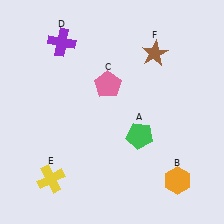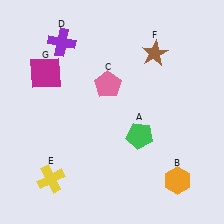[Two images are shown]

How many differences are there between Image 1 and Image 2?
There is 1 difference between the two images.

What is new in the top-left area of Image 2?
A magenta square (G) was added in the top-left area of Image 2.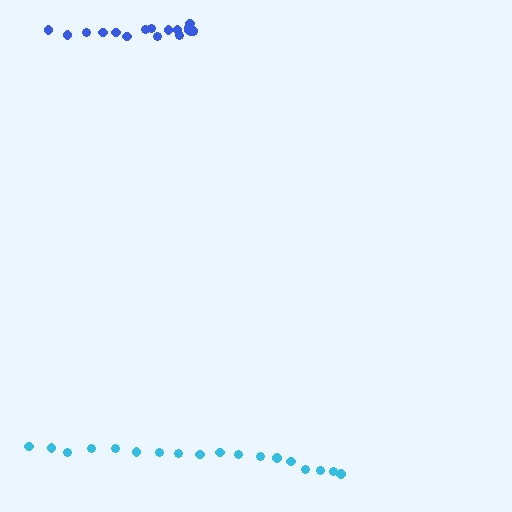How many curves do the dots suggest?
There are 2 distinct paths.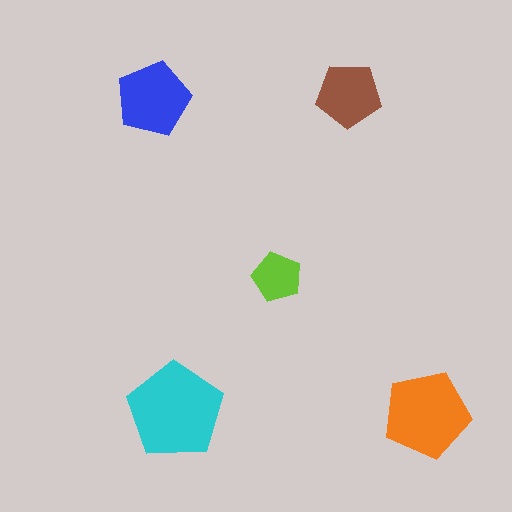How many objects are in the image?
There are 5 objects in the image.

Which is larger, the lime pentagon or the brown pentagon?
The brown one.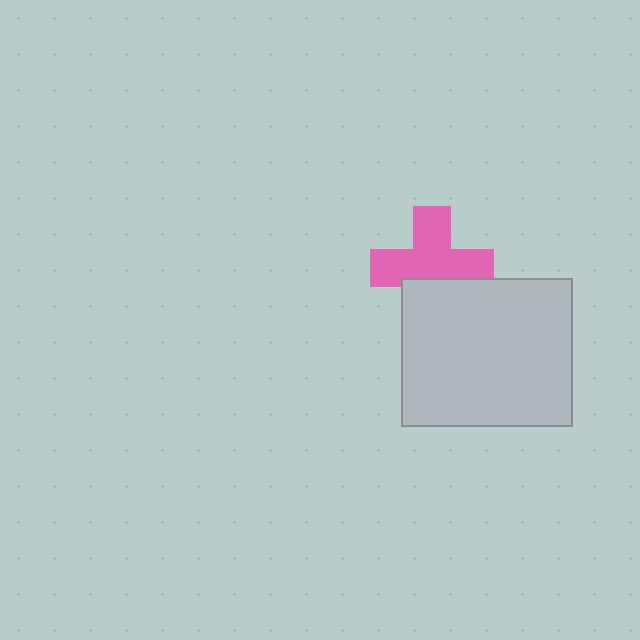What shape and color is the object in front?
The object in front is a light gray rectangle.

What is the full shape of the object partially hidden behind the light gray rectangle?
The partially hidden object is a pink cross.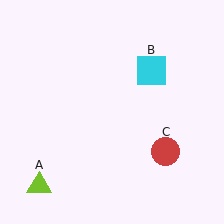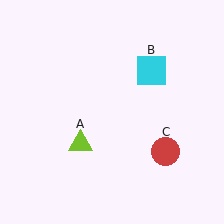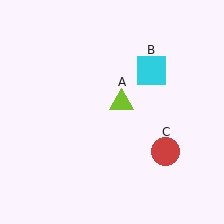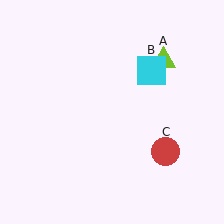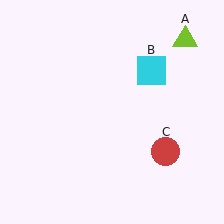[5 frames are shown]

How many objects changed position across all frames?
1 object changed position: lime triangle (object A).